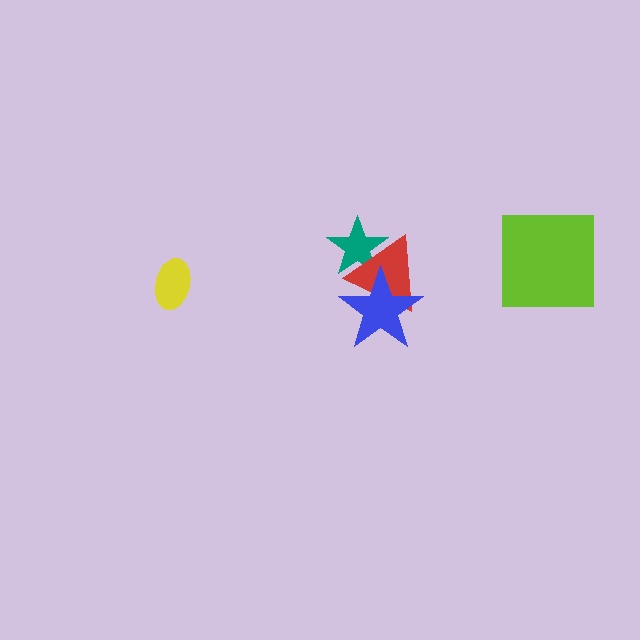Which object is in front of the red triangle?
The blue star is in front of the red triangle.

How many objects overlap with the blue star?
2 objects overlap with the blue star.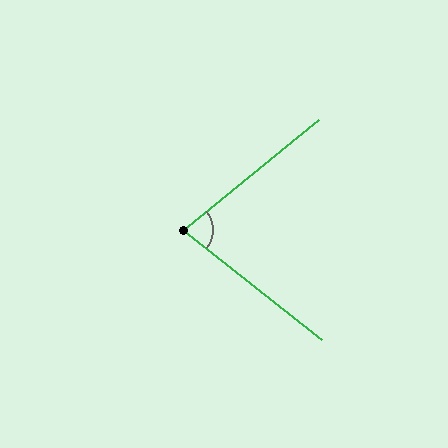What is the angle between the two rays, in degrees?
Approximately 77 degrees.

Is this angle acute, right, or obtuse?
It is acute.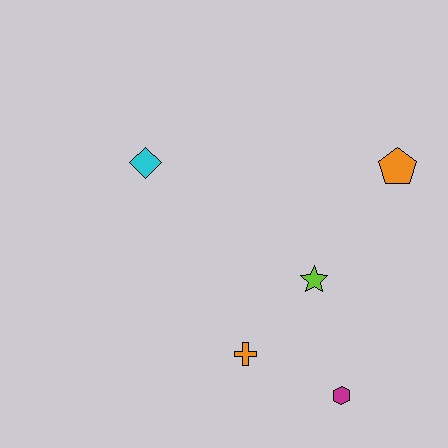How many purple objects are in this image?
There are no purple objects.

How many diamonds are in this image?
There is 1 diamond.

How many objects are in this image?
There are 5 objects.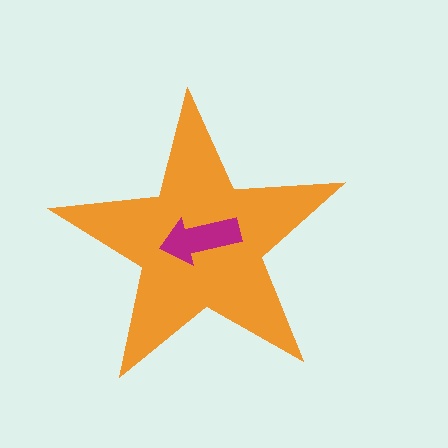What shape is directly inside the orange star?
The magenta arrow.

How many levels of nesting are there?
2.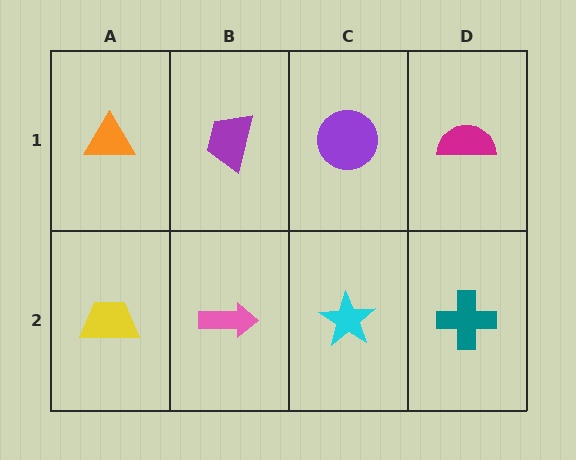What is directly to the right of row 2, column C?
A teal cross.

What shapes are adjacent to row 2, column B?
A purple trapezoid (row 1, column B), a yellow trapezoid (row 2, column A), a cyan star (row 2, column C).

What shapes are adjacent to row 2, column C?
A purple circle (row 1, column C), a pink arrow (row 2, column B), a teal cross (row 2, column D).